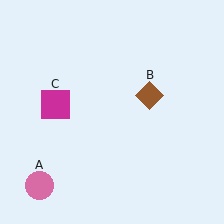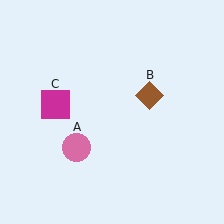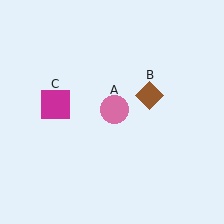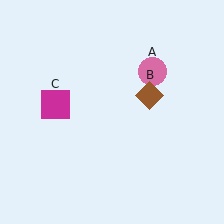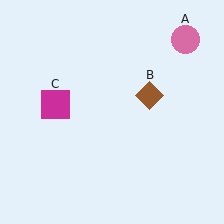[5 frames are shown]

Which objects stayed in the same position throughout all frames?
Brown diamond (object B) and magenta square (object C) remained stationary.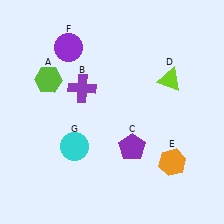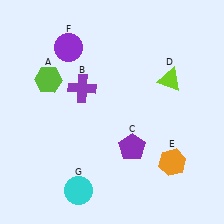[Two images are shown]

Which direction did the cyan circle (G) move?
The cyan circle (G) moved down.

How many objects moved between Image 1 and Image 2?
1 object moved between the two images.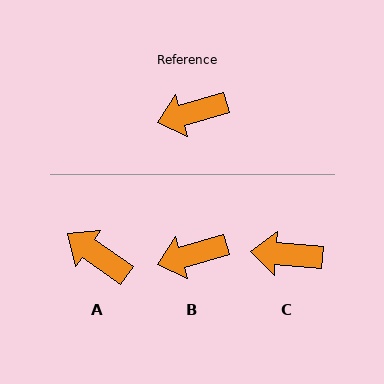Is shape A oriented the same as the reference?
No, it is off by about 51 degrees.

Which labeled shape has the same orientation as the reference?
B.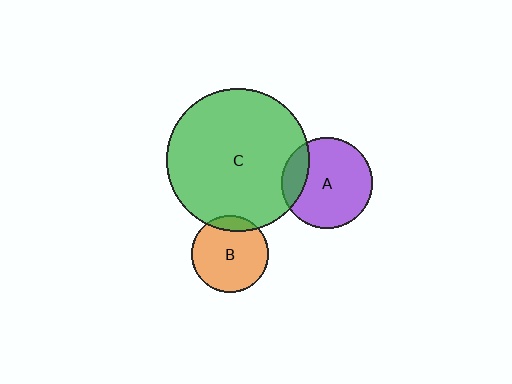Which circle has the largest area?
Circle C (green).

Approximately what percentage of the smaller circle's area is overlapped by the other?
Approximately 20%.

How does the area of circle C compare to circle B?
Approximately 3.4 times.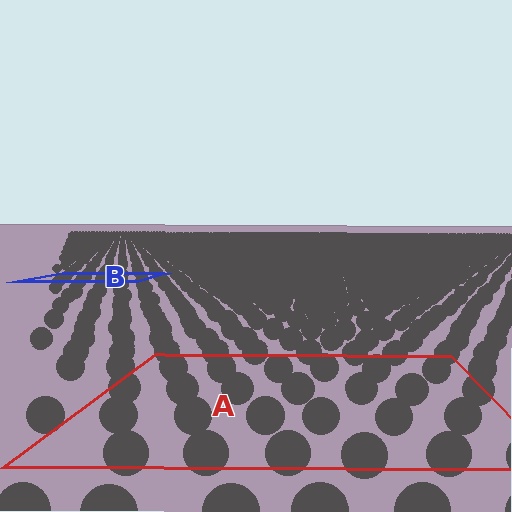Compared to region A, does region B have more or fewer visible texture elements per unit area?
Region B has more texture elements per unit area — they are packed more densely because it is farther away.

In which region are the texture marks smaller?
The texture marks are smaller in region B, because it is farther away.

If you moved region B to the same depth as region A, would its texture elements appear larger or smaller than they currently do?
They would appear larger. At a closer depth, the same texture elements are projected at a bigger on-screen size.